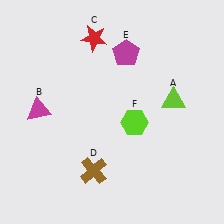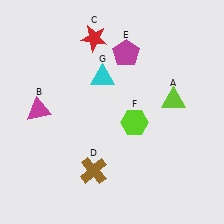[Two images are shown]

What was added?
A cyan triangle (G) was added in Image 2.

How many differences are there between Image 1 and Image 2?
There is 1 difference between the two images.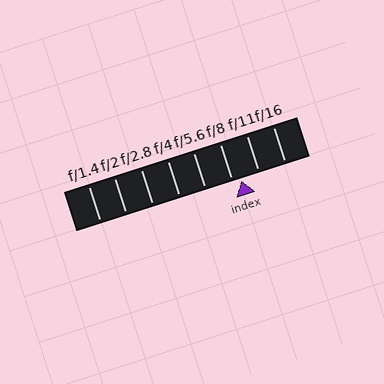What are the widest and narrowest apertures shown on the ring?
The widest aperture shown is f/1.4 and the narrowest is f/16.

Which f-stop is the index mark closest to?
The index mark is closest to f/8.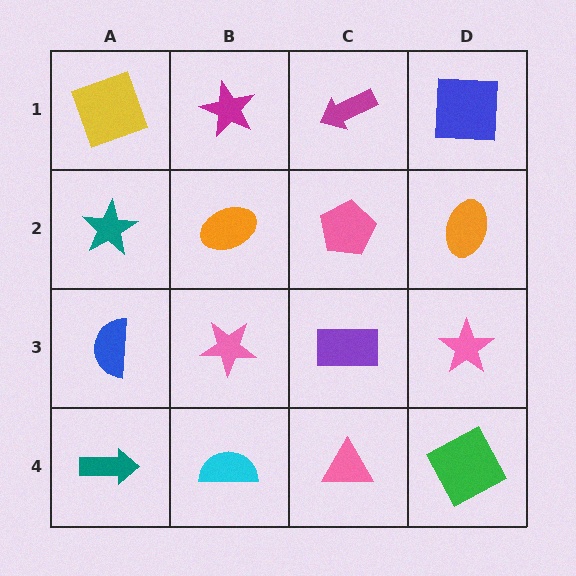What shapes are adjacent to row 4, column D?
A pink star (row 3, column D), a pink triangle (row 4, column C).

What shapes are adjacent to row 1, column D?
An orange ellipse (row 2, column D), a magenta arrow (row 1, column C).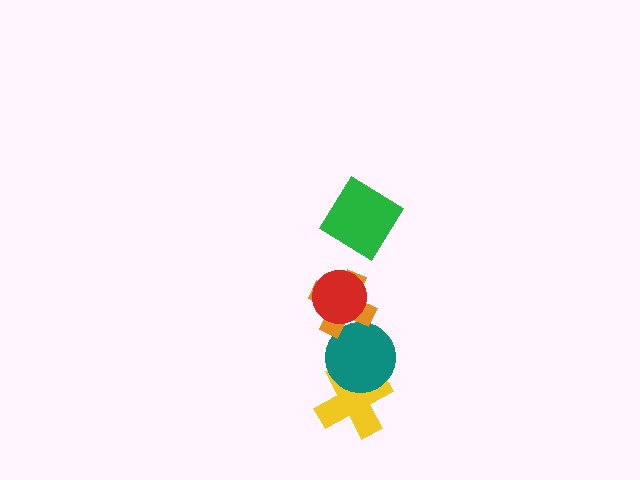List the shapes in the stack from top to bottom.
From top to bottom: the green diamond, the red circle, the orange cross, the teal circle, the yellow cross.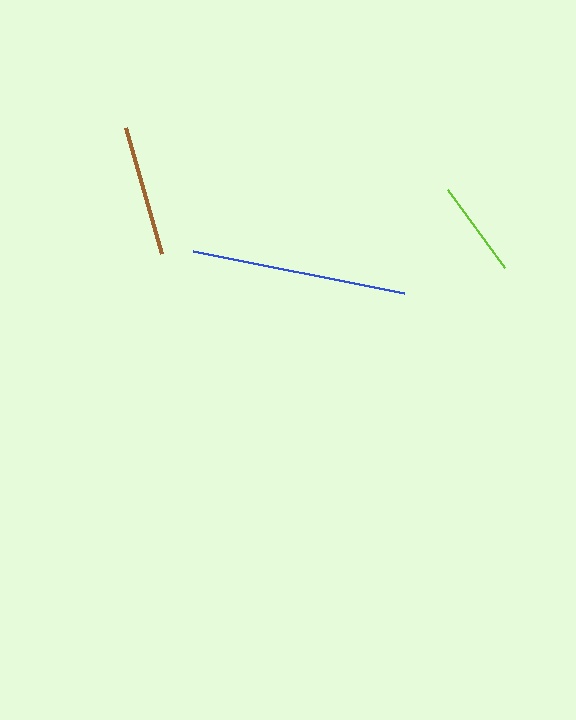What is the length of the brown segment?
The brown segment is approximately 131 pixels long.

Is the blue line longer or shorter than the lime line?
The blue line is longer than the lime line.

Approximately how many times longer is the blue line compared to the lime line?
The blue line is approximately 2.2 times the length of the lime line.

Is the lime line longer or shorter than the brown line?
The brown line is longer than the lime line.